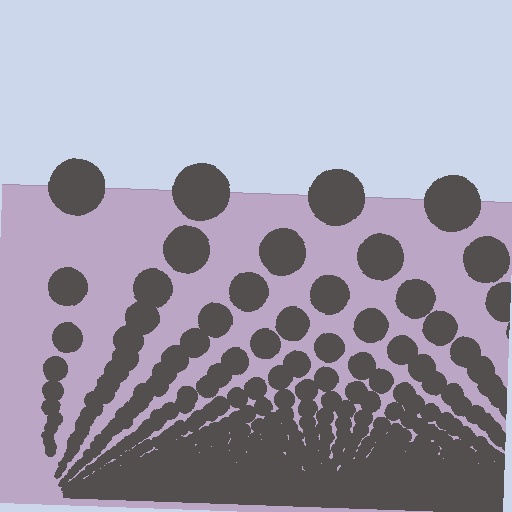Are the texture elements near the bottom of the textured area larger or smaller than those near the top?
Smaller. The gradient is inverted — elements near the bottom are smaller and denser.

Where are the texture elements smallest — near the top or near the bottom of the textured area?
Near the bottom.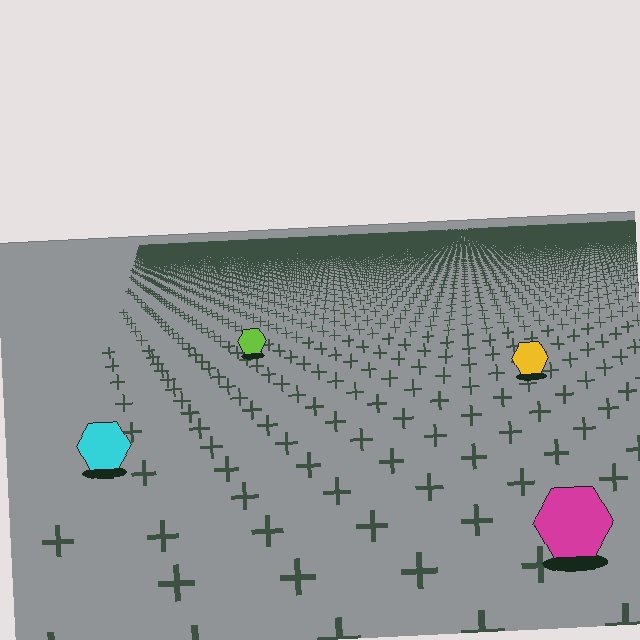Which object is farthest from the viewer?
The lime hexagon is farthest from the viewer. It appears smaller and the ground texture around it is denser.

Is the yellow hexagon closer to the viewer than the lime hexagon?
Yes. The yellow hexagon is closer — you can tell from the texture gradient: the ground texture is coarser near it.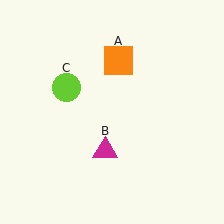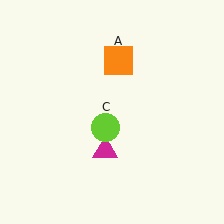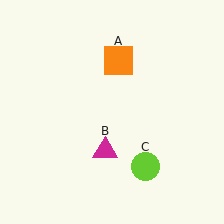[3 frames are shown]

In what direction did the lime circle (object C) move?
The lime circle (object C) moved down and to the right.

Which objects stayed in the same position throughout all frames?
Orange square (object A) and magenta triangle (object B) remained stationary.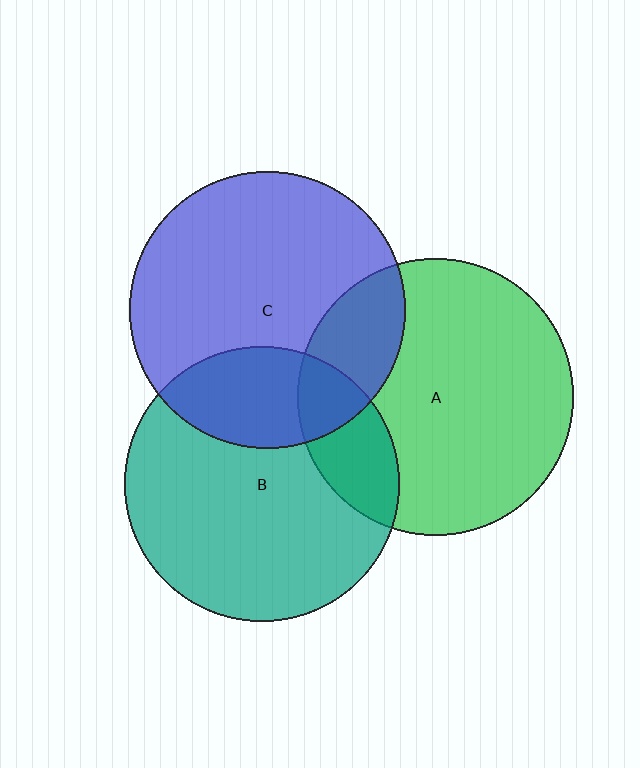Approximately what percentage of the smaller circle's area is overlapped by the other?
Approximately 20%.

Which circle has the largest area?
Circle A (green).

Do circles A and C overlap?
Yes.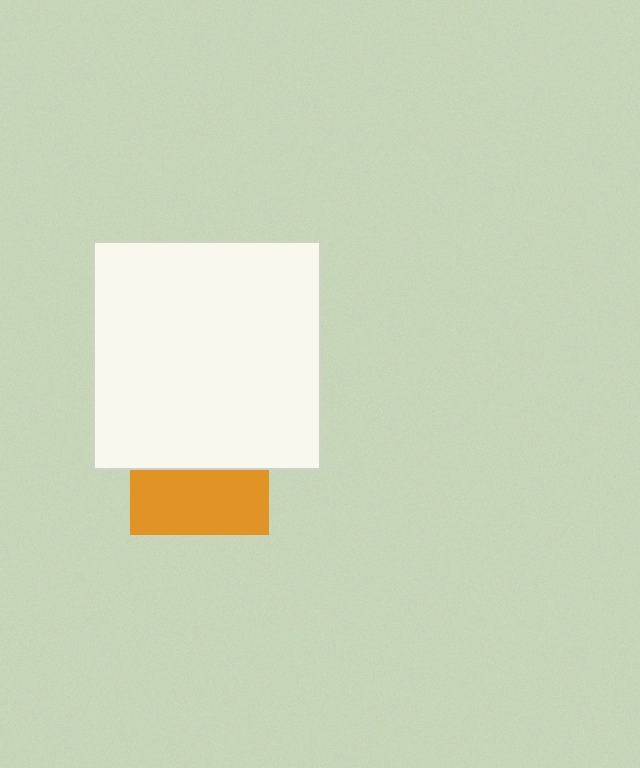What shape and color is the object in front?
The object in front is a white square.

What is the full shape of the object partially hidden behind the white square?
The partially hidden object is an orange square.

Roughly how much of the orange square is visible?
About half of it is visible (roughly 47%).